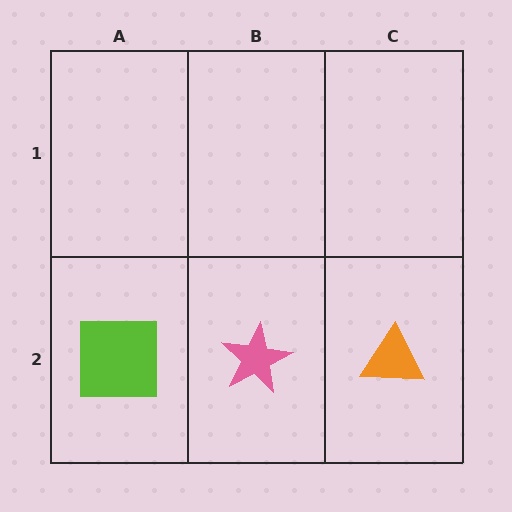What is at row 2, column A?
A lime square.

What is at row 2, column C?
An orange triangle.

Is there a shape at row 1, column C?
No, that cell is empty.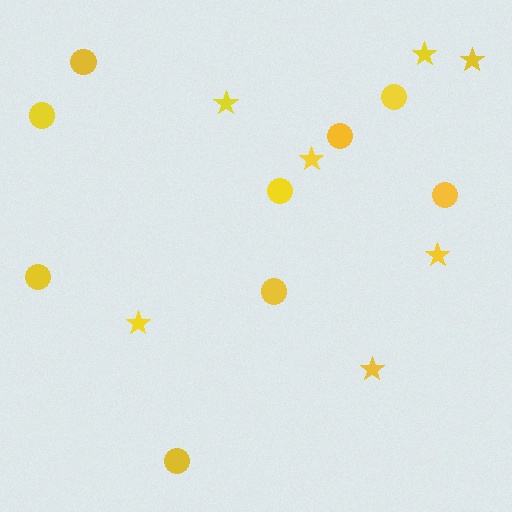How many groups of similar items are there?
There are 2 groups: one group of circles (9) and one group of stars (7).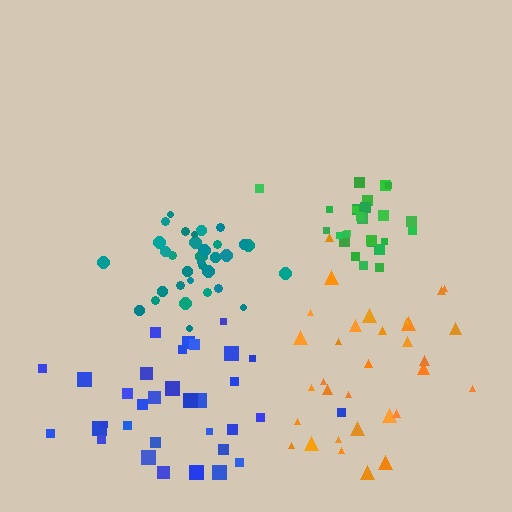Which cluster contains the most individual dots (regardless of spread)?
Blue (33).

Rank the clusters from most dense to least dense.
green, teal, blue, orange.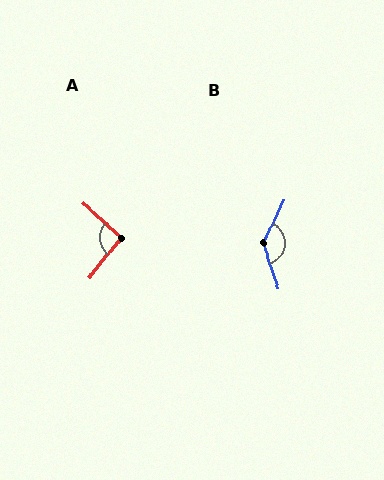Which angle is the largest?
B, at approximately 136 degrees.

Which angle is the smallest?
A, at approximately 93 degrees.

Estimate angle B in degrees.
Approximately 136 degrees.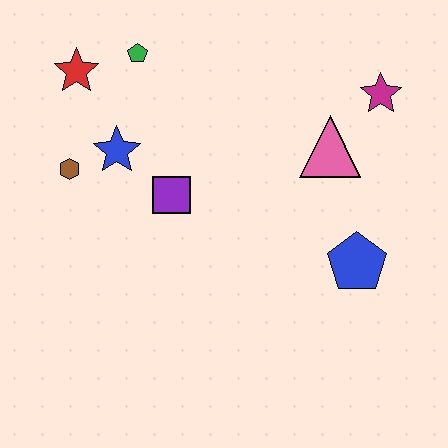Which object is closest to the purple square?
The blue star is closest to the purple square.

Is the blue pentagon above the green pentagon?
No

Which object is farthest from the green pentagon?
The blue pentagon is farthest from the green pentagon.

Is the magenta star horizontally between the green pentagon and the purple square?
No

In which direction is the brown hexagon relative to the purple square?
The brown hexagon is to the left of the purple square.